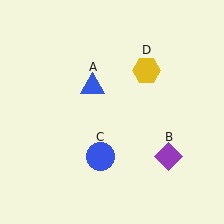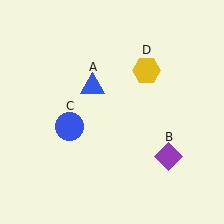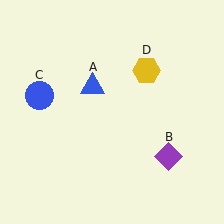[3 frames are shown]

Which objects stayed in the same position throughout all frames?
Blue triangle (object A) and purple diamond (object B) and yellow hexagon (object D) remained stationary.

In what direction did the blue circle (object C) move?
The blue circle (object C) moved up and to the left.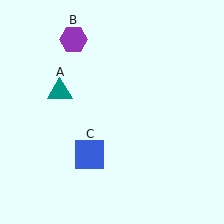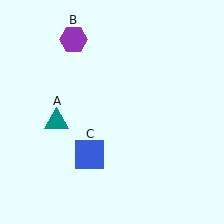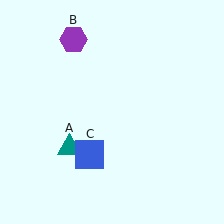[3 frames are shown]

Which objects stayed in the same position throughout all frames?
Purple hexagon (object B) and blue square (object C) remained stationary.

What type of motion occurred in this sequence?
The teal triangle (object A) rotated counterclockwise around the center of the scene.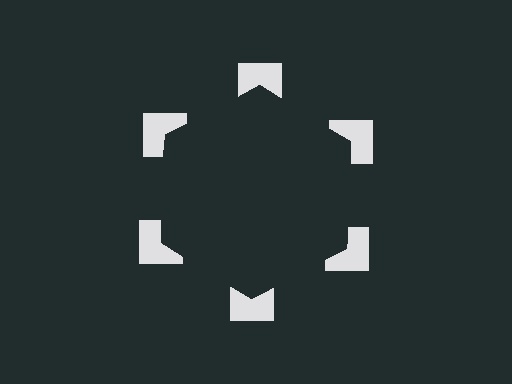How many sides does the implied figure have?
6 sides.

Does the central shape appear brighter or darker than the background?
It typically appears slightly darker than the background, even though no actual brightness change is drawn.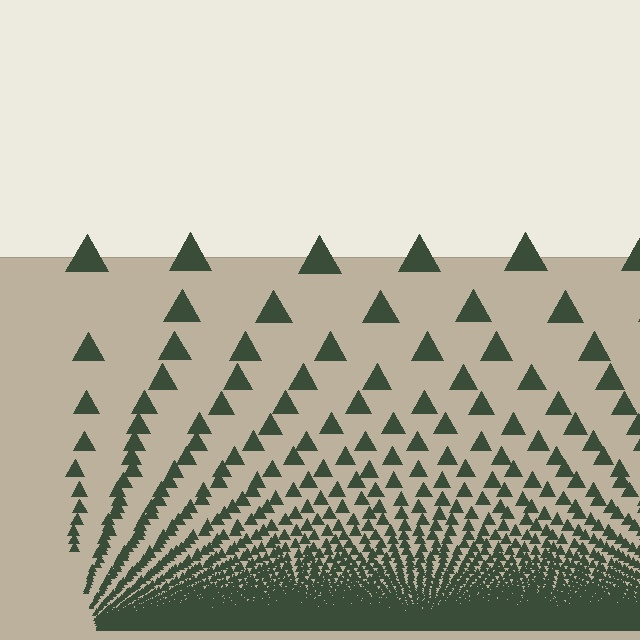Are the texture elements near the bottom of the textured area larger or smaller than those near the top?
Smaller. The gradient is inverted — elements near the bottom are smaller and denser.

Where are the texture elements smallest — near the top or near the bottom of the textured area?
Near the bottom.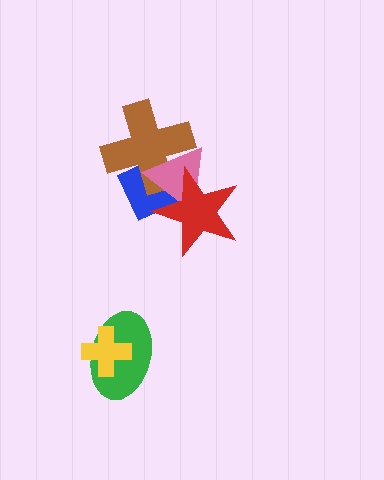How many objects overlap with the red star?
3 objects overlap with the red star.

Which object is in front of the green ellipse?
The yellow cross is in front of the green ellipse.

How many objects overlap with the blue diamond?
3 objects overlap with the blue diamond.